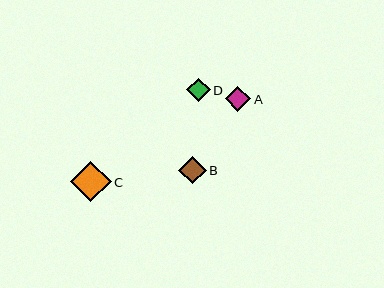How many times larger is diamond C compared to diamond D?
Diamond C is approximately 1.7 times the size of diamond D.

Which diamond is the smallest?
Diamond D is the smallest with a size of approximately 23 pixels.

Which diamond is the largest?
Diamond C is the largest with a size of approximately 40 pixels.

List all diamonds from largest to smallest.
From largest to smallest: C, B, A, D.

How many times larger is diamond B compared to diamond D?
Diamond B is approximately 1.2 times the size of diamond D.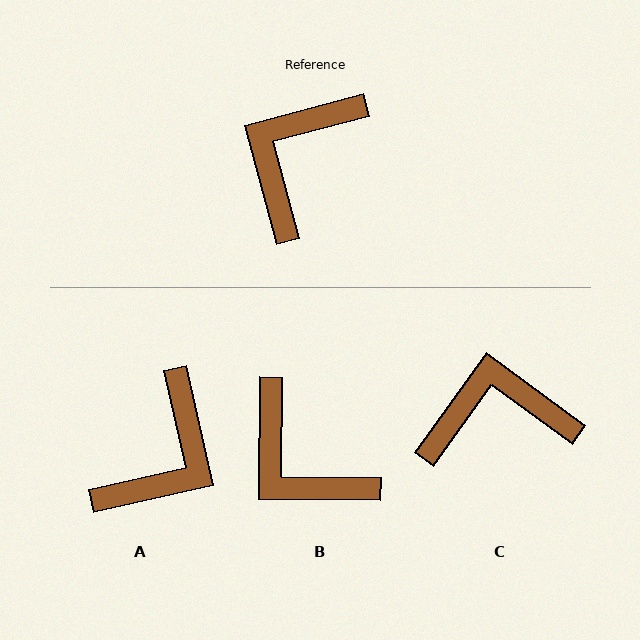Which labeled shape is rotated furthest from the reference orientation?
A, about 178 degrees away.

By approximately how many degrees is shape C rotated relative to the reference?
Approximately 51 degrees clockwise.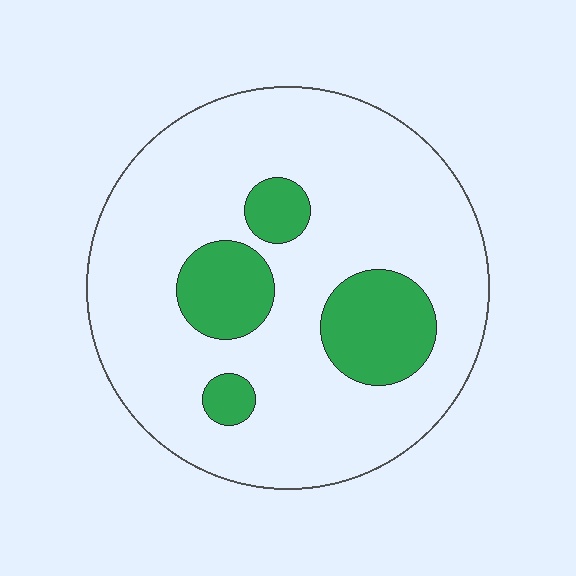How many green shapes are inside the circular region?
4.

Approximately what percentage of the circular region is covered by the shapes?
Approximately 20%.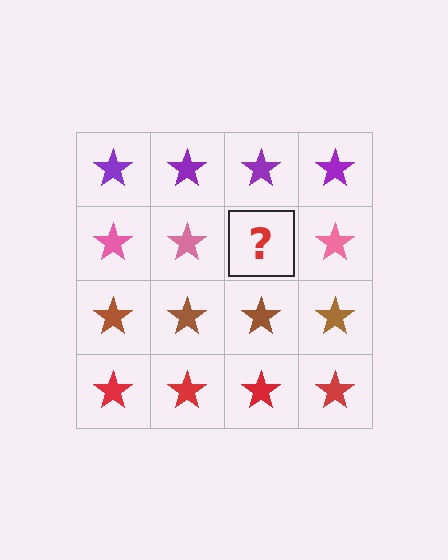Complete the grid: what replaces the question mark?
The question mark should be replaced with a pink star.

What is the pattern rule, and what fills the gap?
The rule is that each row has a consistent color. The gap should be filled with a pink star.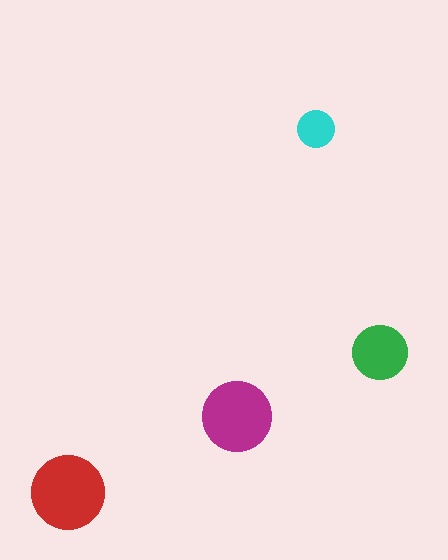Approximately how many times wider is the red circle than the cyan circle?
About 2 times wider.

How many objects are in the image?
There are 4 objects in the image.